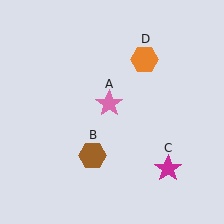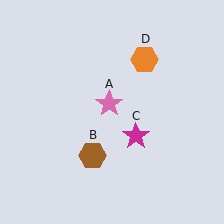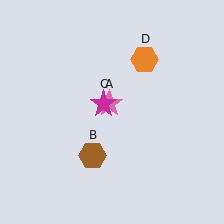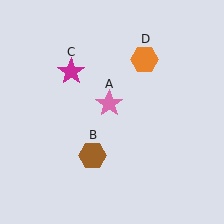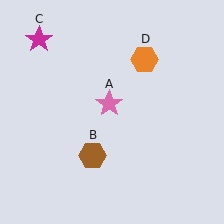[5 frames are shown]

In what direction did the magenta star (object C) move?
The magenta star (object C) moved up and to the left.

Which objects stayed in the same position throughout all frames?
Pink star (object A) and brown hexagon (object B) and orange hexagon (object D) remained stationary.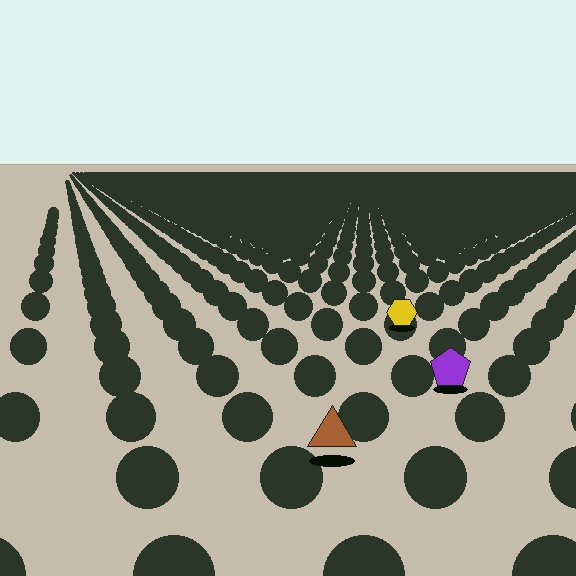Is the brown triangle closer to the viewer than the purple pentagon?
Yes. The brown triangle is closer — you can tell from the texture gradient: the ground texture is coarser near it.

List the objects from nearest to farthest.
From nearest to farthest: the brown triangle, the purple pentagon, the yellow hexagon.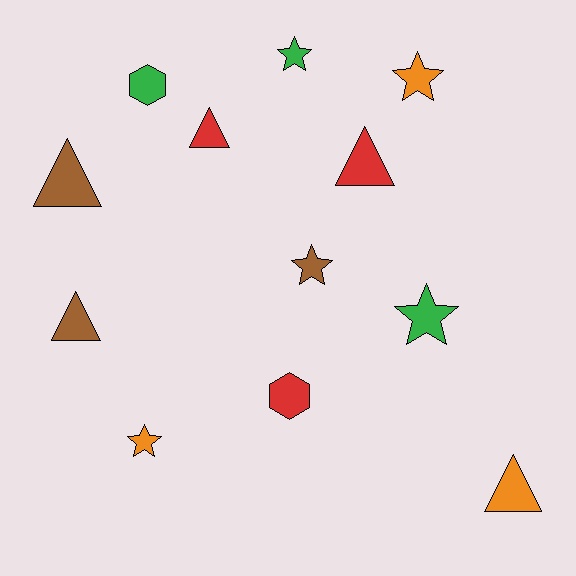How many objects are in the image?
There are 12 objects.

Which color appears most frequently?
Brown, with 3 objects.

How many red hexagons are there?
There is 1 red hexagon.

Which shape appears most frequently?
Star, with 5 objects.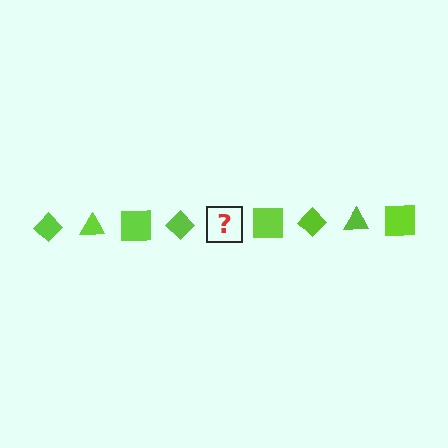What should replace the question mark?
The question mark should be replaced with a lime triangle.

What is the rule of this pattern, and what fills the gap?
The rule is that the pattern cycles through diamond, triangle, square shapes in lime. The gap should be filled with a lime triangle.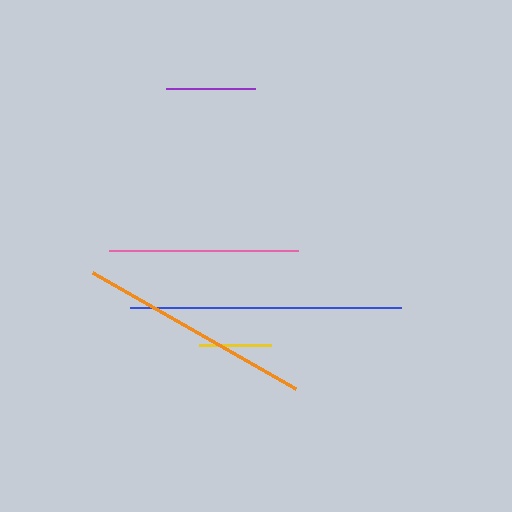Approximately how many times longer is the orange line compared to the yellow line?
The orange line is approximately 3.2 times the length of the yellow line.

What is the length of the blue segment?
The blue segment is approximately 271 pixels long.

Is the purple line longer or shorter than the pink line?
The pink line is longer than the purple line.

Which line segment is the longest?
The blue line is the longest at approximately 271 pixels.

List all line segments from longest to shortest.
From longest to shortest: blue, orange, pink, purple, yellow.